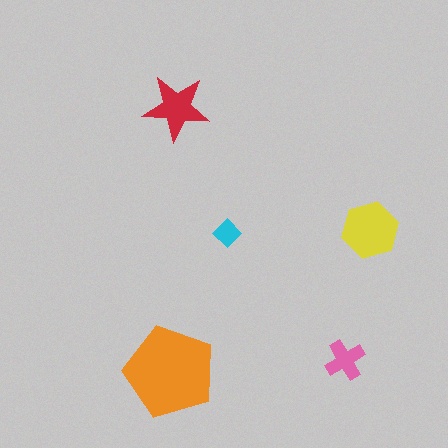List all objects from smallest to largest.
The cyan diamond, the pink cross, the red star, the yellow hexagon, the orange pentagon.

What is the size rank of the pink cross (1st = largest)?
4th.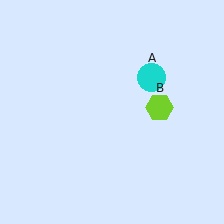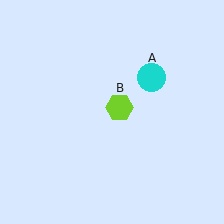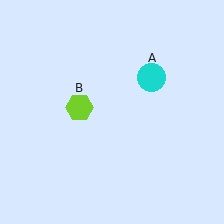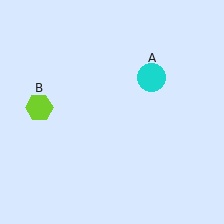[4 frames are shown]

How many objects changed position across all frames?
1 object changed position: lime hexagon (object B).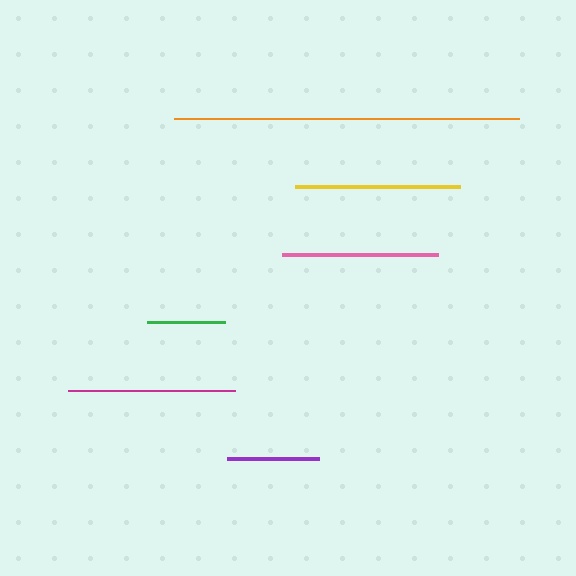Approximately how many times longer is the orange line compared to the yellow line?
The orange line is approximately 2.1 times the length of the yellow line.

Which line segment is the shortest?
The green line is the shortest at approximately 78 pixels.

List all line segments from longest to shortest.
From longest to shortest: orange, magenta, yellow, pink, purple, green.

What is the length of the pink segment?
The pink segment is approximately 156 pixels long.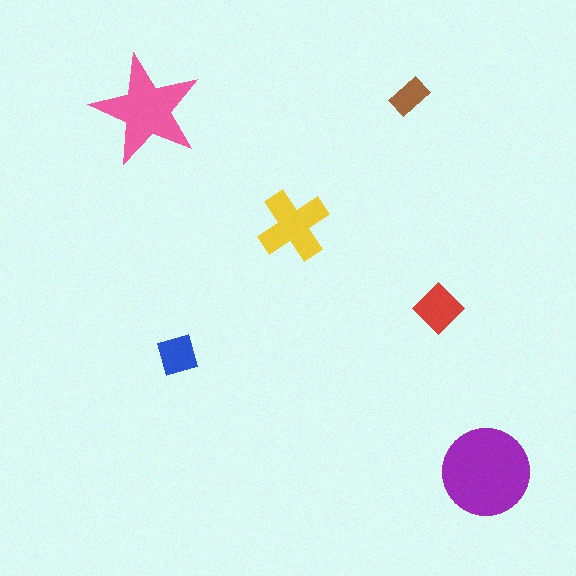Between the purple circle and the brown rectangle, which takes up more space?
The purple circle.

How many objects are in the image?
There are 6 objects in the image.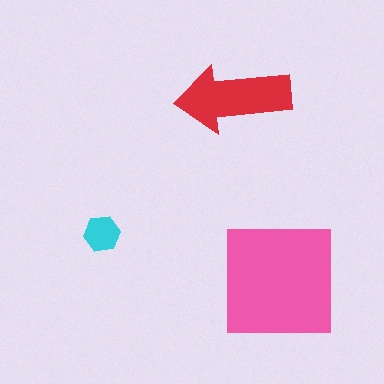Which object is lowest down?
The pink square is bottommost.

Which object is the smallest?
The cyan hexagon.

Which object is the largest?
The pink square.